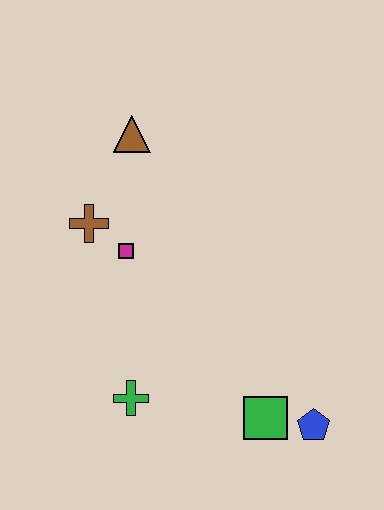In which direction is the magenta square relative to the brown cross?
The magenta square is to the right of the brown cross.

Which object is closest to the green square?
The blue pentagon is closest to the green square.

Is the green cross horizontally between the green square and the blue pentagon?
No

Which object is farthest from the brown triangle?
The blue pentagon is farthest from the brown triangle.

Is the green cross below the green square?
No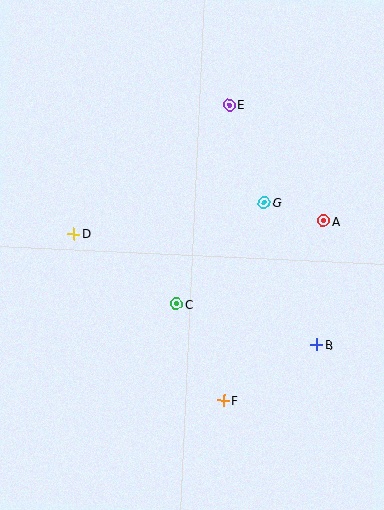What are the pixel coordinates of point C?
Point C is at (176, 304).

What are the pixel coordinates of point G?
Point G is at (264, 203).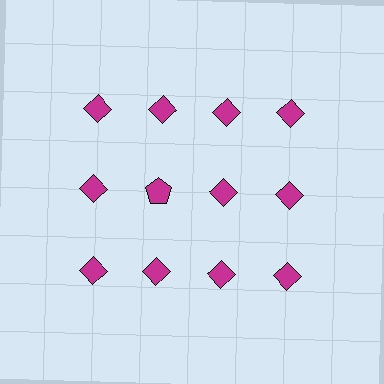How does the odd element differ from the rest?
It has a different shape: pentagon instead of diamond.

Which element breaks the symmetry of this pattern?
The magenta pentagon in the second row, second from left column breaks the symmetry. All other shapes are magenta diamonds.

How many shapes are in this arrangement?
There are 12 shapes arranged in a grid pattern.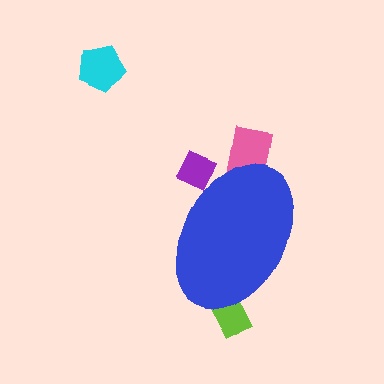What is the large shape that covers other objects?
A blue ellipse.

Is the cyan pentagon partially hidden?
No, the cyan pentagon is fully visible.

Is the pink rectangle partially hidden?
Yes, the pink rectangle is partially hidden behind the blue ellipse.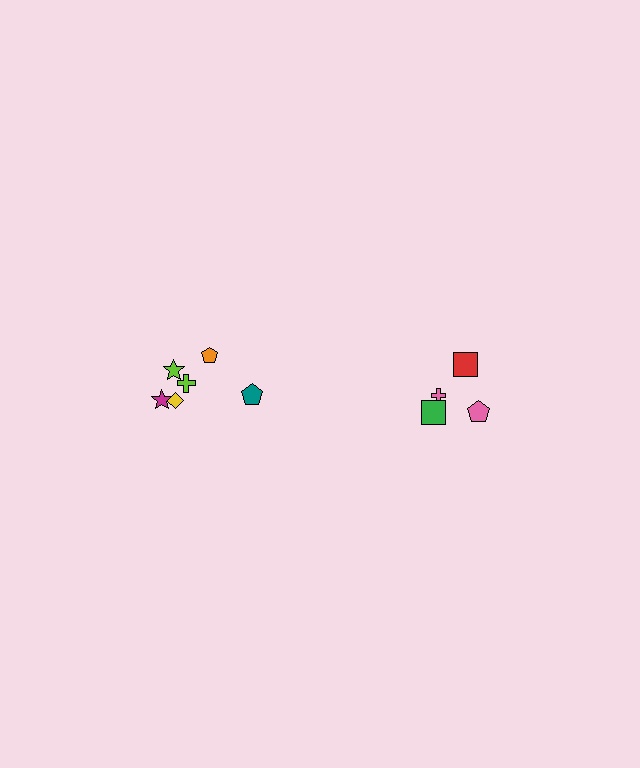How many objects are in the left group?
There are 6 objects.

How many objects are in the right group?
There are 4 objects.